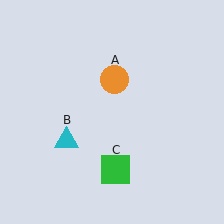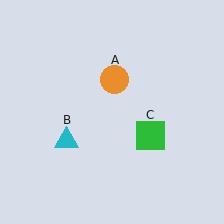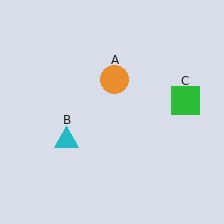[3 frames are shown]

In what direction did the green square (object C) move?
The green square (object C) moved up and to the right.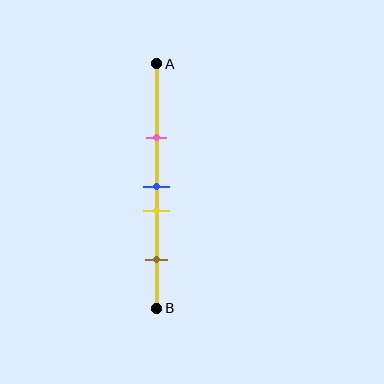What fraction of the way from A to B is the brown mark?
The brown mark is approximately 80% (0.8) of the way from A to B.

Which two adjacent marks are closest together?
The blue and yellow marks are the closest adjacent pair.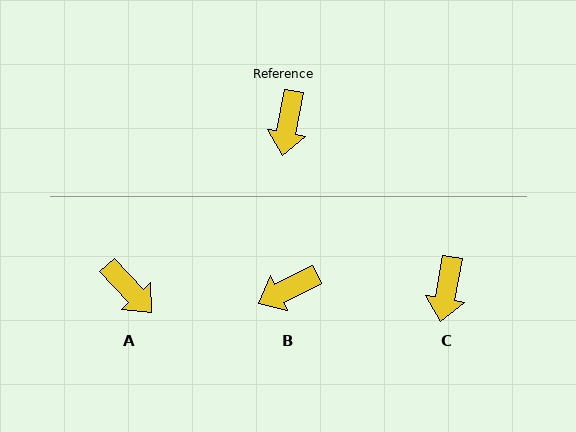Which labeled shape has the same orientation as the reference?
C.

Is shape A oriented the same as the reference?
No, it is off by about 53 degrees.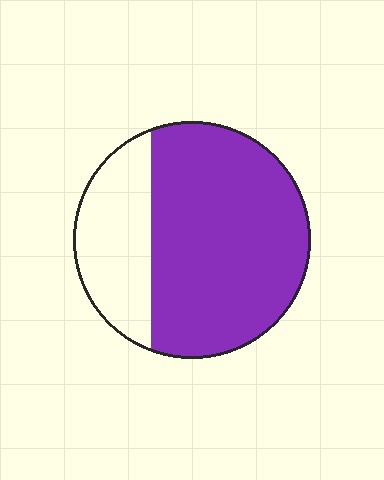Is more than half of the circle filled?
Yes.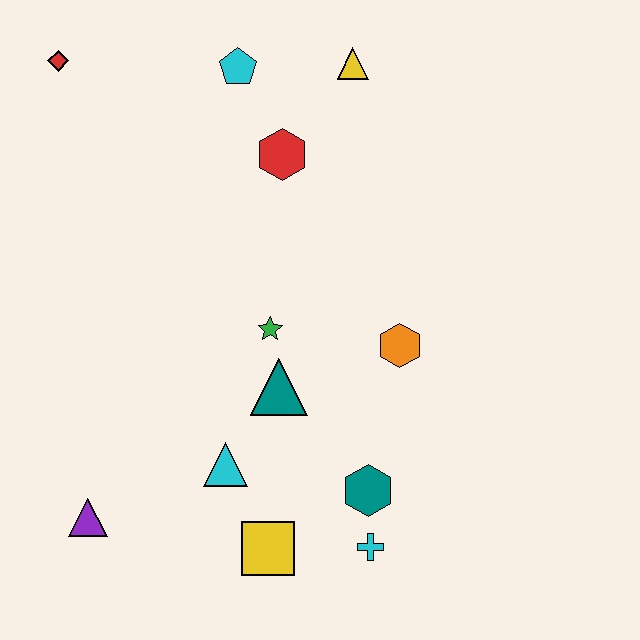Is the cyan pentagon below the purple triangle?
No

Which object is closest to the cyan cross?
The teal hexagon is closest to the cyan cross.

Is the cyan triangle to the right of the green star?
No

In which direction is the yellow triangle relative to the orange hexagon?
The yellow triangle is above the orange hexagon.